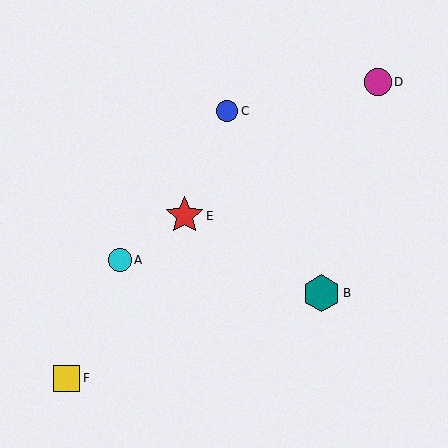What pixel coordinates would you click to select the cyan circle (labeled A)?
Click at (120, 260) to select the cyan circle A.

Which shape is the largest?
The red star (labeled E) is the largest.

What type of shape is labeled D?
Shape D is a magenta circle.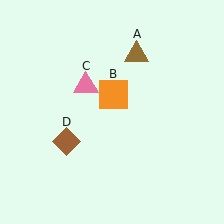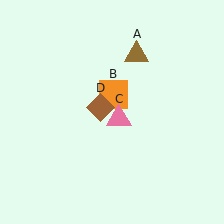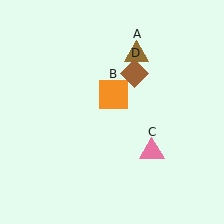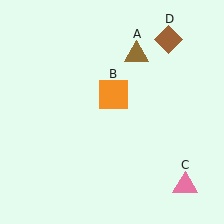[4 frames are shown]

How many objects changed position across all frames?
2 objects changed position: pink triangle (object C), brown diamond (object D).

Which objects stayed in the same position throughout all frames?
Brown triangle (object A) and orange square (object B) remained stationary.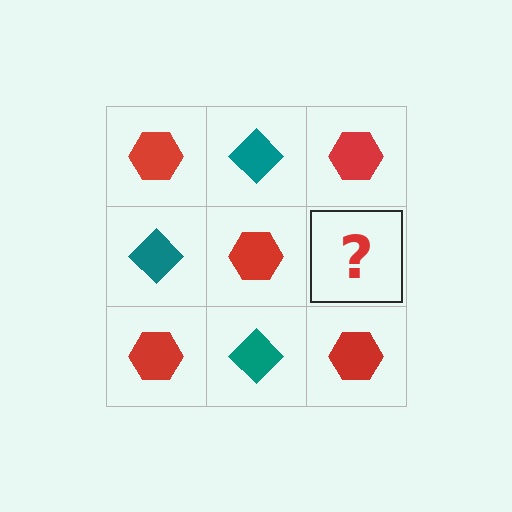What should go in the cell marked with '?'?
The missing cell should contain a teal diamond.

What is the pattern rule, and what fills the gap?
The rule is that it alternates red hexagon and teal diamond in a checkerboard pattern. The gap should be filled with a teal diamond.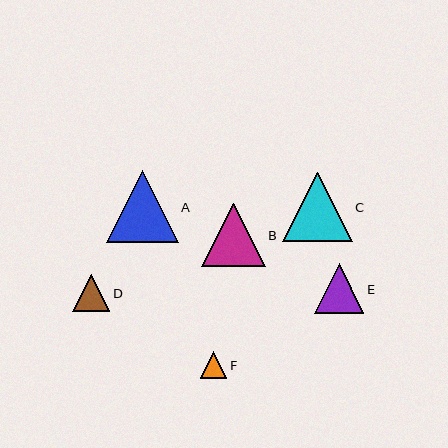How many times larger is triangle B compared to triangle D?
Triangle B is approximately 1.7 times the size of triangle D.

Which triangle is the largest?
Triangle A is the largest with a size of approximately 72 pixels.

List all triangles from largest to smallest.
From largest to smallest: A, C, B, E, D, F.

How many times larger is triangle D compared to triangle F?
Triangle D is approximately 1.4 times the size of triangle F.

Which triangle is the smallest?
Triangle F is the smallest with a size of approximately 26 pixels.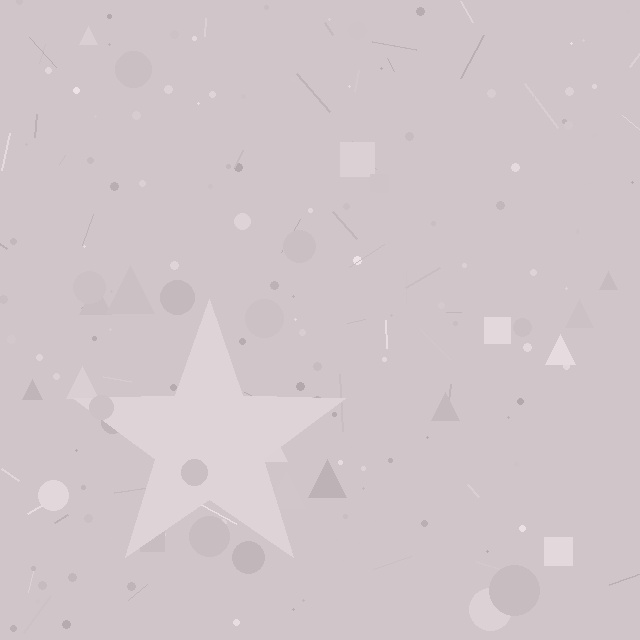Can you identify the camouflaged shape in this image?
The camouflaged shape is a star.